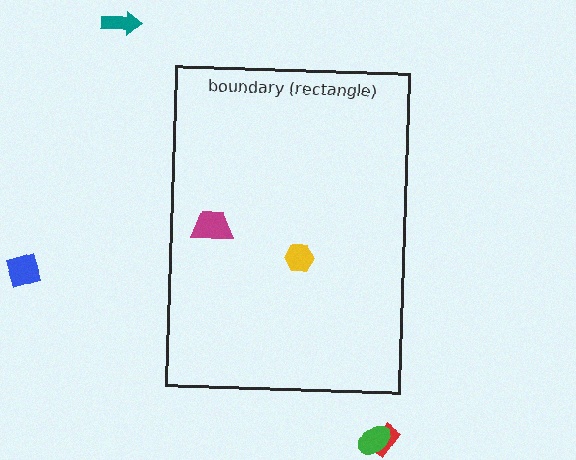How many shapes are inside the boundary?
2 inside, 4 outside.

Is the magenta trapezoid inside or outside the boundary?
Inside.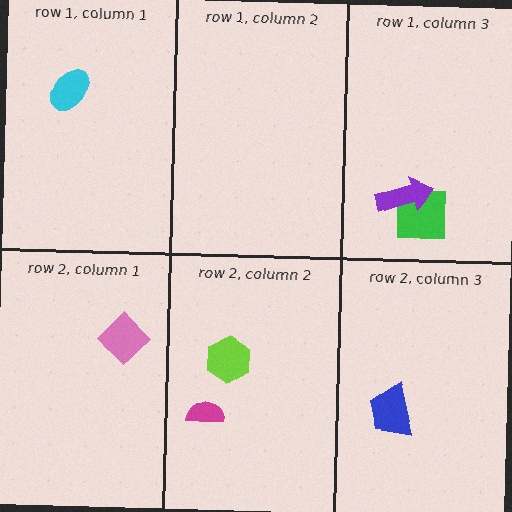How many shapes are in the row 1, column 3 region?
2.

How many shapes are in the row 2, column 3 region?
1.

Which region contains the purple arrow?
The row 1, column 3 region.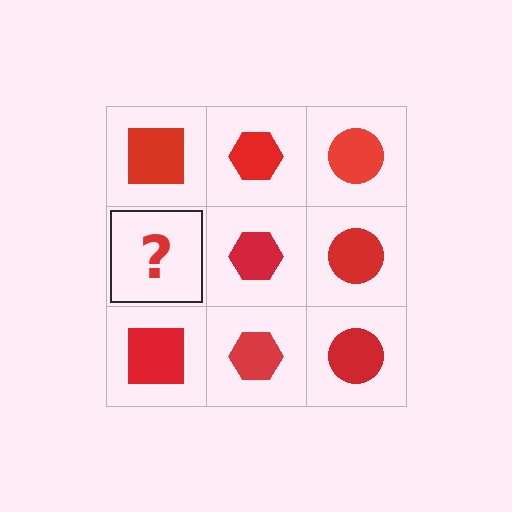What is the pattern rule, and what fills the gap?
The rule is that each column has a consistent shape. The gap should be filled with a red square.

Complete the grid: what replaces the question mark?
The question mark should be replaced with a red square.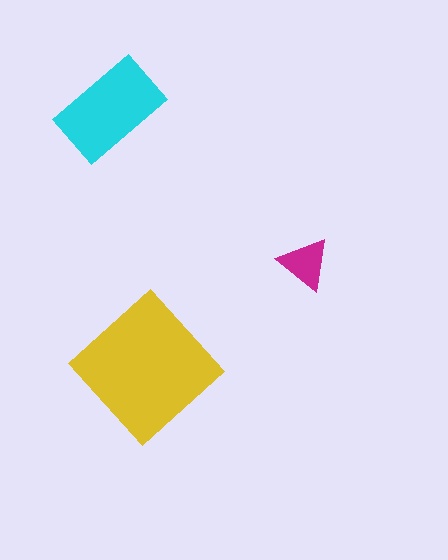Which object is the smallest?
The magenta triangle.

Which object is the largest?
The yellow diamond.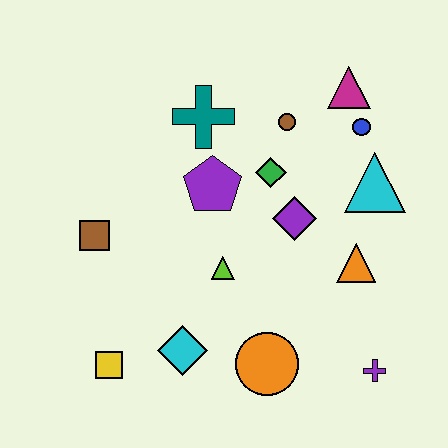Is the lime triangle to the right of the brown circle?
No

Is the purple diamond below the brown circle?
Yes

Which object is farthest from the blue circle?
The yellow square is farthest from the blue circle.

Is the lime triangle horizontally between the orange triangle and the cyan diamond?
Yes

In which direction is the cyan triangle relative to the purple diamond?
The cyan triangle is to the right of the purple diamond.